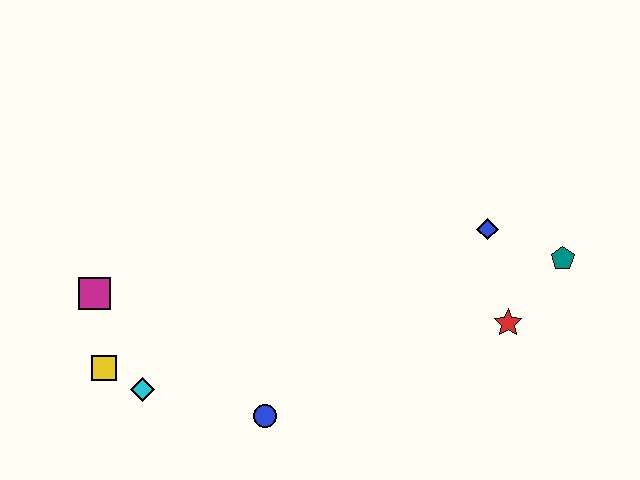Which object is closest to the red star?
The teal pentagon is closest to the red star.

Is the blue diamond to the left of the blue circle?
No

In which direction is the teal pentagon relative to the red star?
The teal pentagon is above the red star.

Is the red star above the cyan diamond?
Yes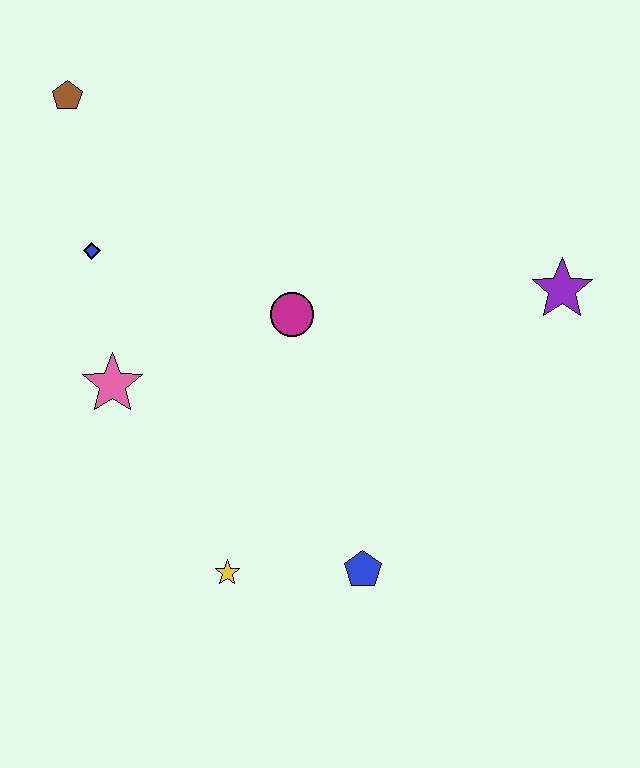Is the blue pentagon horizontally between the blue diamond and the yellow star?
No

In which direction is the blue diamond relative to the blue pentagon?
The blue diamond is above the blue pentagon.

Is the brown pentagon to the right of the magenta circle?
No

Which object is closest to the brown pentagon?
The blue diamond is closest to the brown pentagon.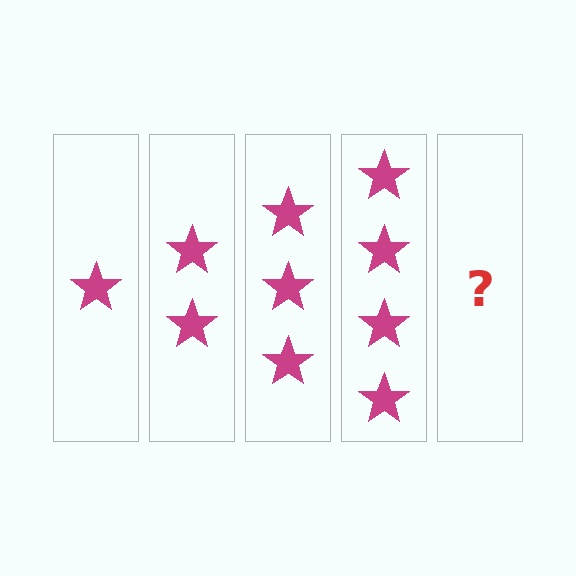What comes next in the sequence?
The next element should be 5 stars.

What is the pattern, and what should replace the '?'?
The pattern is that each step adds one more star. The '?' should be 5 stars.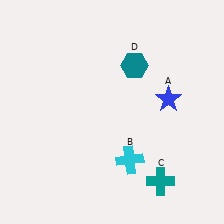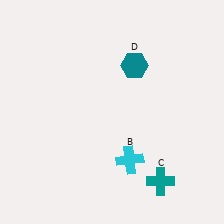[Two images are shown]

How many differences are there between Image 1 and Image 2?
There is 1 difference between the two images.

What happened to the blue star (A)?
The blue star (A) was removed in Image 2. It was in the top-right area of Image 1.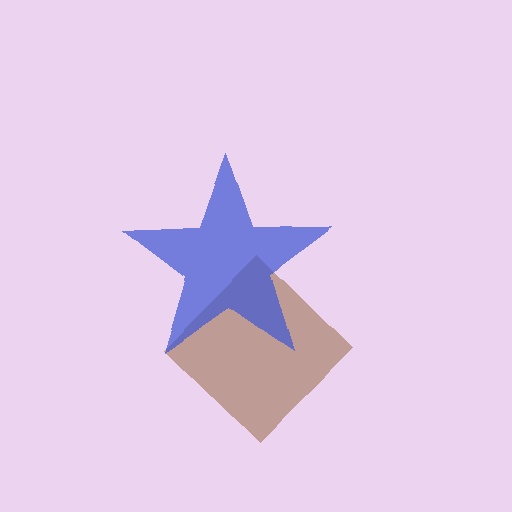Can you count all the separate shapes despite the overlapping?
Yes, there are 2 separate shapes.